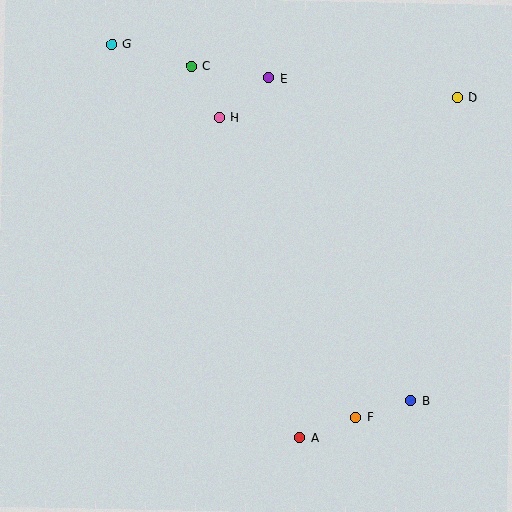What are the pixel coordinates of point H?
Point H is at (219, 118).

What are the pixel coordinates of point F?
Point F is at (355, 417).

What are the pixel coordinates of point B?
Point B is at (411, 401).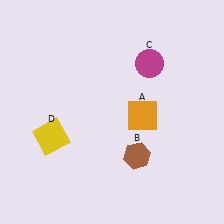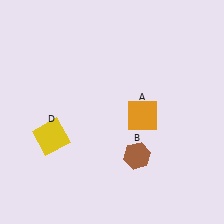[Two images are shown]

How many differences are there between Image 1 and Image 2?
There is 1 difference between the two images.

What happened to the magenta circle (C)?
The magenta circle (C) was removed in Image 2. It was in the top-right area of Image 1.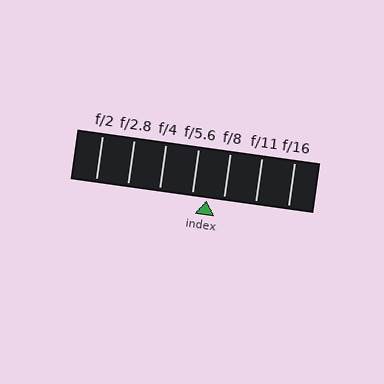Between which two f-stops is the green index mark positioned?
The index mark is between f/5.6 and f/8.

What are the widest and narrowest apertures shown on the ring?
The widest aperture shown is f/2 and the narrowest is f/16.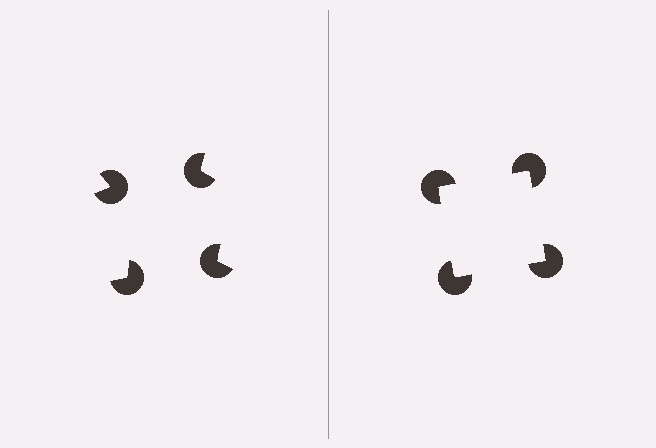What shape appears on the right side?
An illusory square.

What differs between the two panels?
The pac-man discs are positioned identically on both sides; only the wedge orientations differ. On the right they align to a square; on the left they are misaligned.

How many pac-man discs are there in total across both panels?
8 — 4 on each side.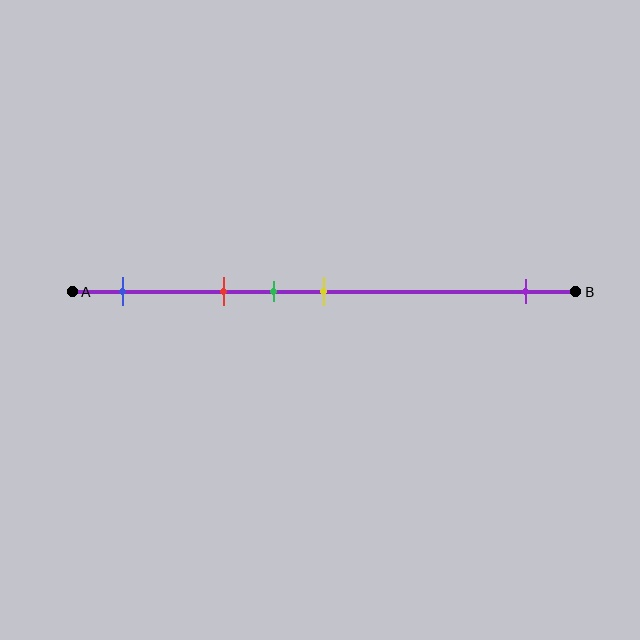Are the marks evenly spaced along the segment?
No, the marks are not evenly spaced.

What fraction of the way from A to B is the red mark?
The red mark is approximately 30% (0.3) of the way from A to B.